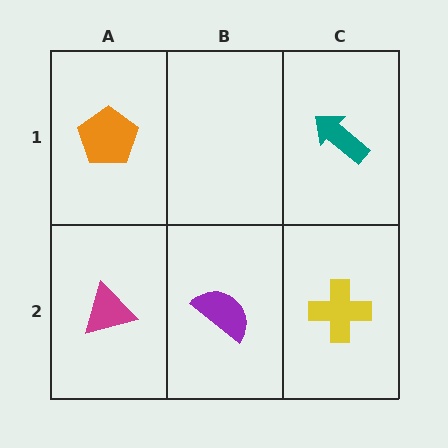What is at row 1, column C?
A teal arrow.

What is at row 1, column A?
An orange pentagon.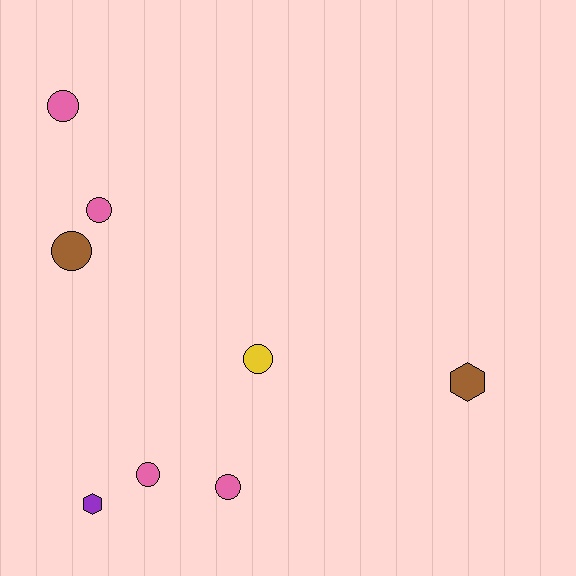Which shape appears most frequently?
Circle, with 6 objects.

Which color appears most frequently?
Pink, with 4 objects.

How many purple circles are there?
There are no purple circles.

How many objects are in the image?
There are 8 objects.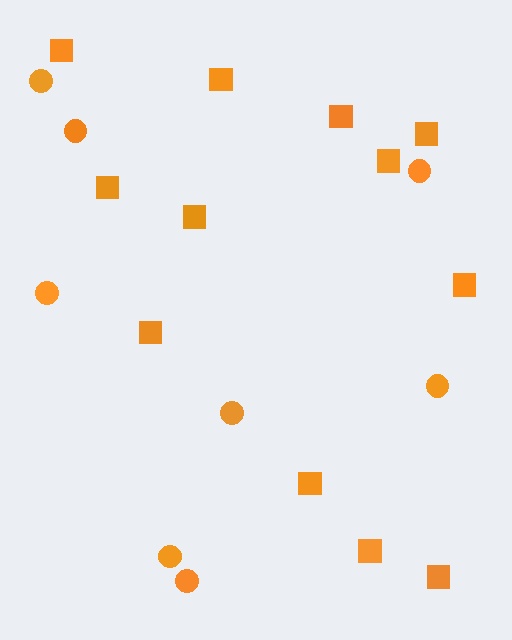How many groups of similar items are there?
There are 2 groups: one group of circles (8) and one group of squares (12).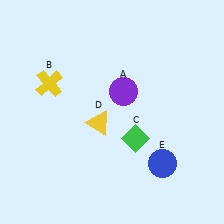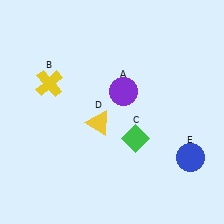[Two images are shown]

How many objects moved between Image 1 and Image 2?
1 object moved between the two images.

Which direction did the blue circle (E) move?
The blue circle (E) moved right.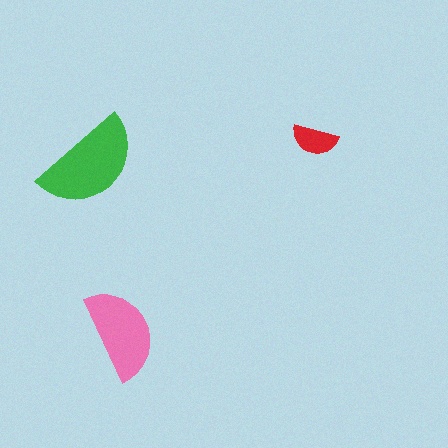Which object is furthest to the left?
The green semicircle is leftmost.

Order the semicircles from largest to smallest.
the green one, the pink one, the red one.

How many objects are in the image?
There are 3 objects in the image.